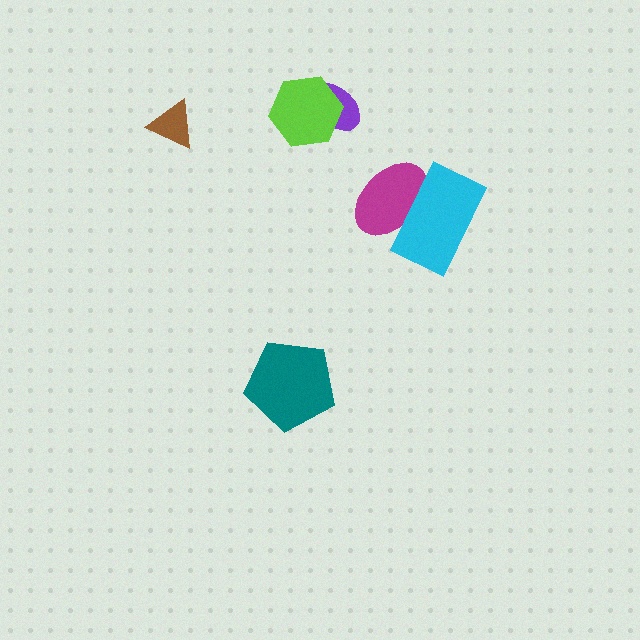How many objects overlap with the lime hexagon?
1 object overlaps with the lime hexagon.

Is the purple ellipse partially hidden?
Yes, it is partially covered by another shape.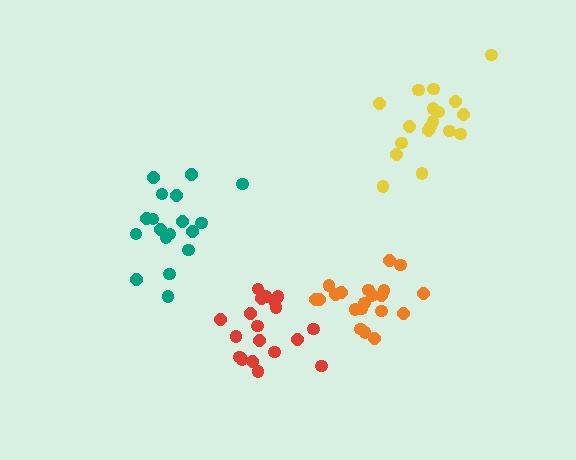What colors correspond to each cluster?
The clusters are colored: red, yellow, teal, orange.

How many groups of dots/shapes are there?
There are 4 groups.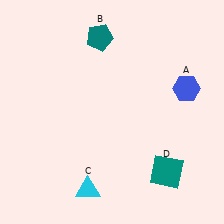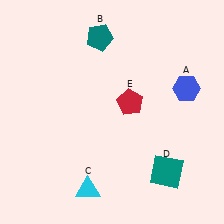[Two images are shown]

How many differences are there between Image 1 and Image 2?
There is 1 difference between the two images.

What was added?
A red pentagon (E) was added in Image 2.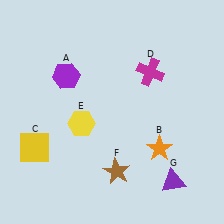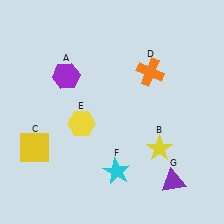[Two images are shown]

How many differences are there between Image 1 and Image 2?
There are 3 differences between the two images.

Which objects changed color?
B changed from orange to yellow. D changed from magenta to orange. F changed from brown to cyan.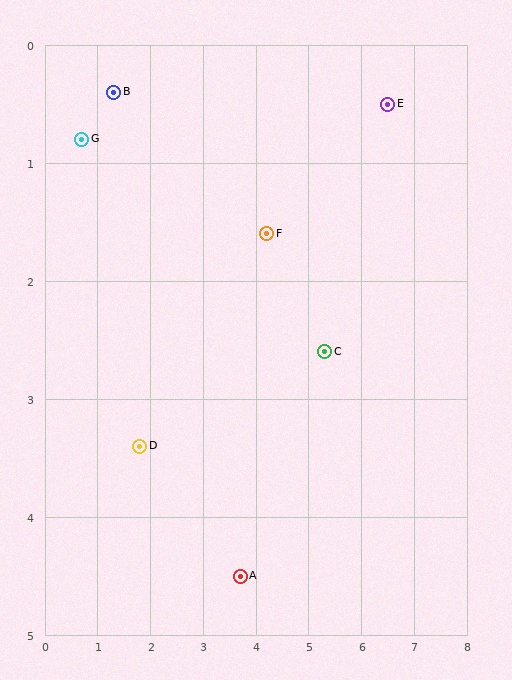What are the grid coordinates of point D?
Point D is at approximately (1.8, 3.4).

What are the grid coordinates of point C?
Point C is at approximately (5.3, 2.6).